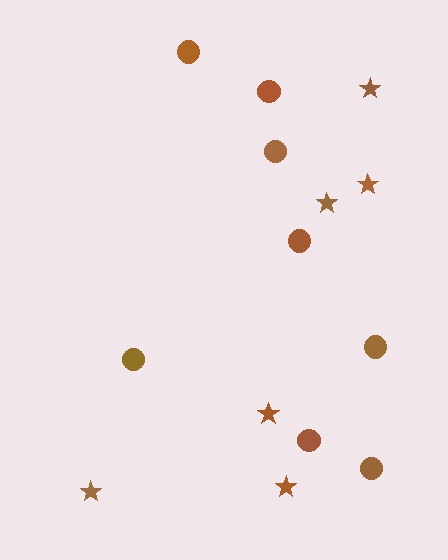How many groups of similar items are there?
There are 2 groups: one group of stars (6) and one group of circles (8).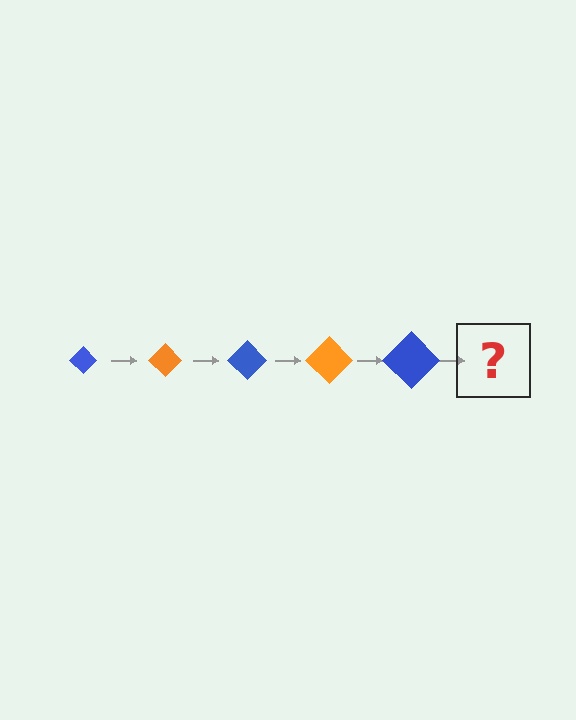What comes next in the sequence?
The next element should be an orange diamond, larger than the previous one.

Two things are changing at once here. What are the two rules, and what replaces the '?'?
The two rules are that the diamond grows larger each step and the color cycles through blue and orange. The '?' should be an orange diamond, larger than the previous one.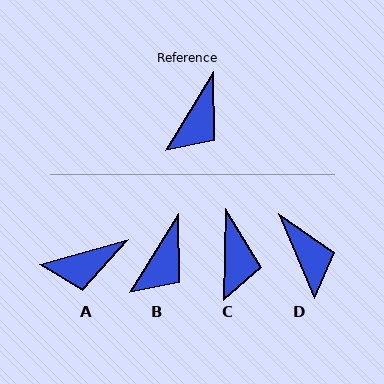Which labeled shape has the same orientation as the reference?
B.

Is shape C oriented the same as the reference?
No, it is off by about 30 degrees.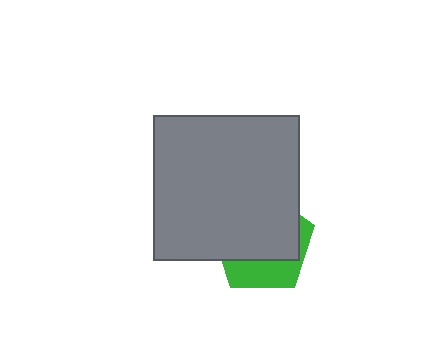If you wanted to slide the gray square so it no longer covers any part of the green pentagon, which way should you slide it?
Slide it up — that is the most direct way to separate the two shapes.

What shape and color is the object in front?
The object in front is a gray square.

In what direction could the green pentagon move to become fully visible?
The green pentagon could move down. That would shift it out from behind the gray square entirely.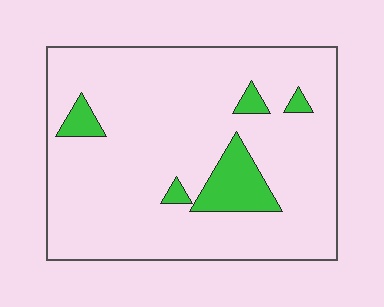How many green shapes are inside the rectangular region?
5.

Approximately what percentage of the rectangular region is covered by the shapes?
Approximately 10%.